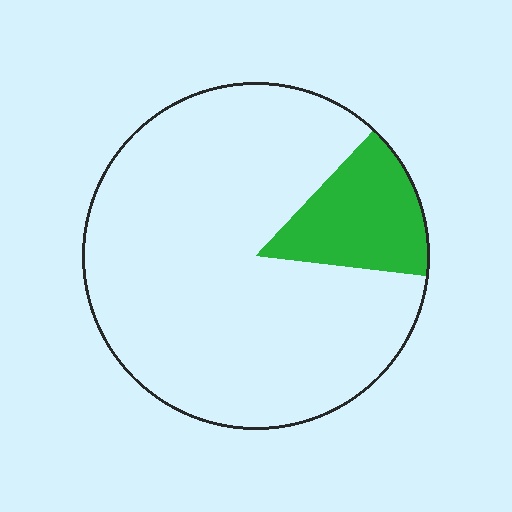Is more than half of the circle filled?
No.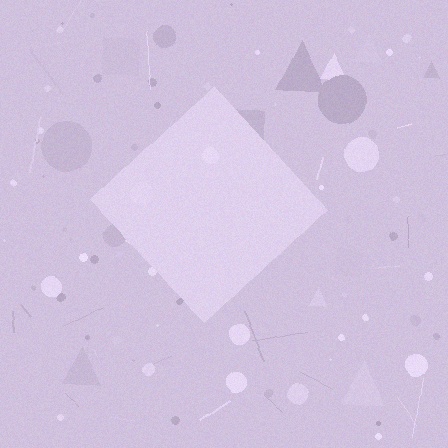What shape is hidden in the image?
A diamond is hidden in the image.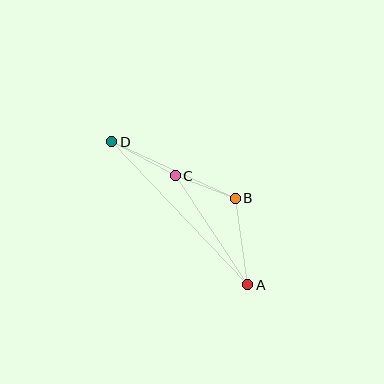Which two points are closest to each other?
Points B and C are closest to each other.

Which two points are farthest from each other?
Points A and D are farthest from each other.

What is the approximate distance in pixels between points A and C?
The distance between A and C is approximately 131 pixels.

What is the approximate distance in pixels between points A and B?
The distance between A and B is approximately 87 pixels.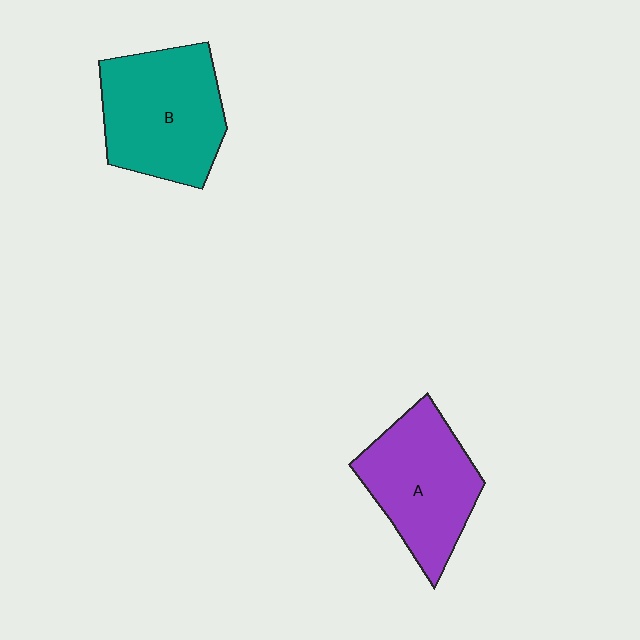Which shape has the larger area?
Shape B (teal).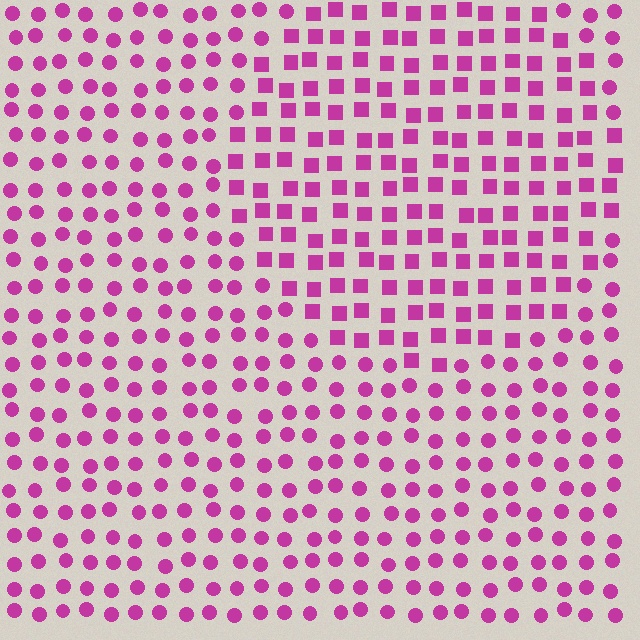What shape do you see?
I see a circle.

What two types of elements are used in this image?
The image uses squares inside the circle region and circles outside it.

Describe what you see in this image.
The image is filled with small magenta elements arranged in a uniform grid. A circle-shaped region contains squares, while the surrounding area contains circles. The boundary is defined purely by the change in element shape.